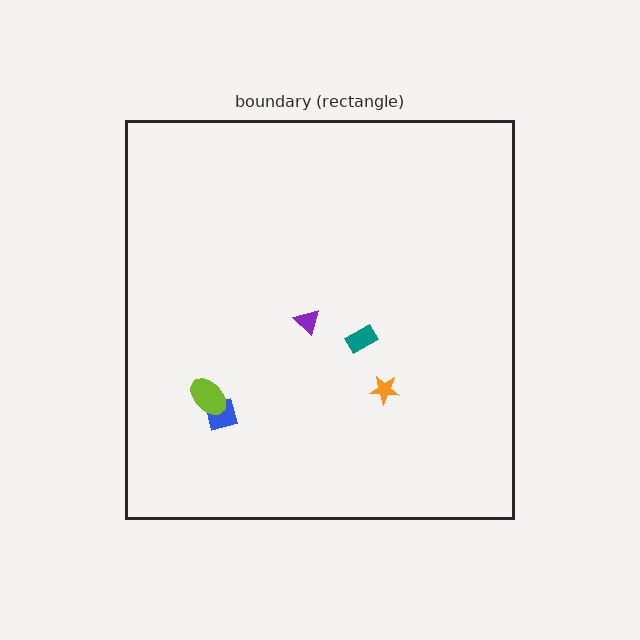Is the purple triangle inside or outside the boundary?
Inside.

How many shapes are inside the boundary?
5 inside, 0 outside.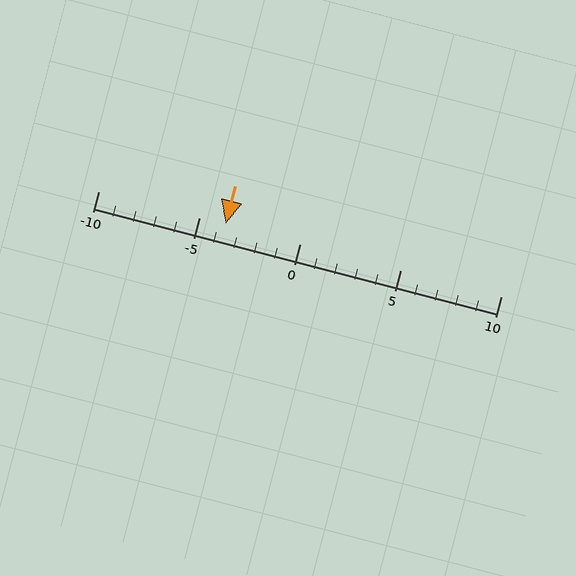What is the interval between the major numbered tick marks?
The major tick marks are spaced 5 units apart.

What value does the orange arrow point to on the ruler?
The orange arrow points to approximately -4.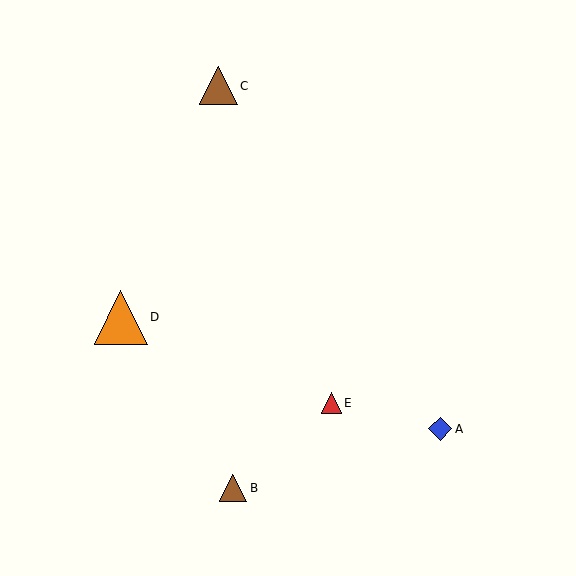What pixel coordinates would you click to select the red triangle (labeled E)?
Click at (331, 403) to select the red triangle E.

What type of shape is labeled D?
Shape D is an orange triangle.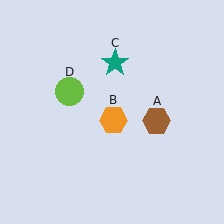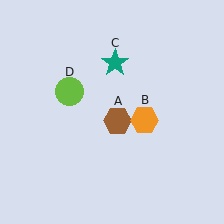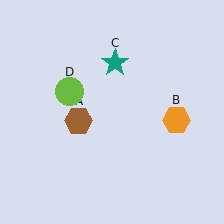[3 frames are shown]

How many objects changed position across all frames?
2 objects changed position: brown hexagon (object A), orange hexagon (object B).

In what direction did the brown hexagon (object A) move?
The brown hexagon (object A) moved left.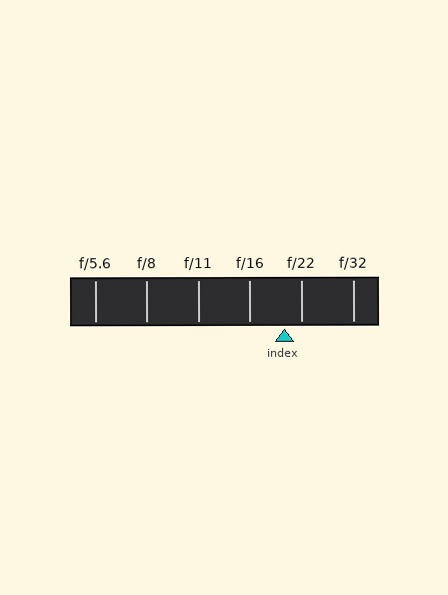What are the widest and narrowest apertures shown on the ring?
The widest aperture shown is f/5.6 and the narrowest is f/32.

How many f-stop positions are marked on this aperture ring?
There are 6 f-stop positions marked.